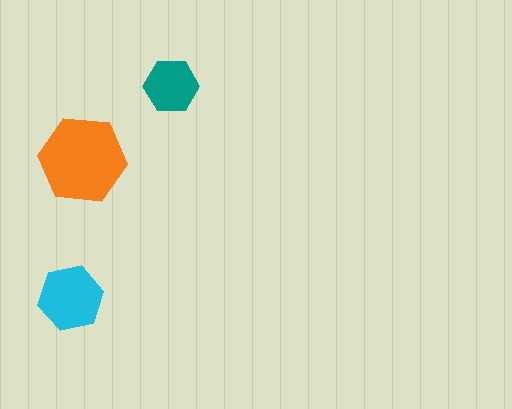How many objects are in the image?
There are 3 objects in the image.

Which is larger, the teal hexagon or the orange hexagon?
The orange one.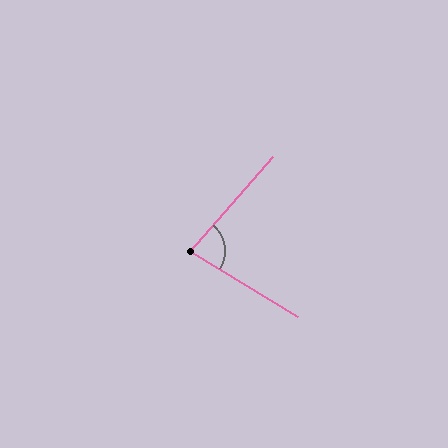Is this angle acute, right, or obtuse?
It is acute.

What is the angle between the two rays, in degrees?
Approximately 80 degrees.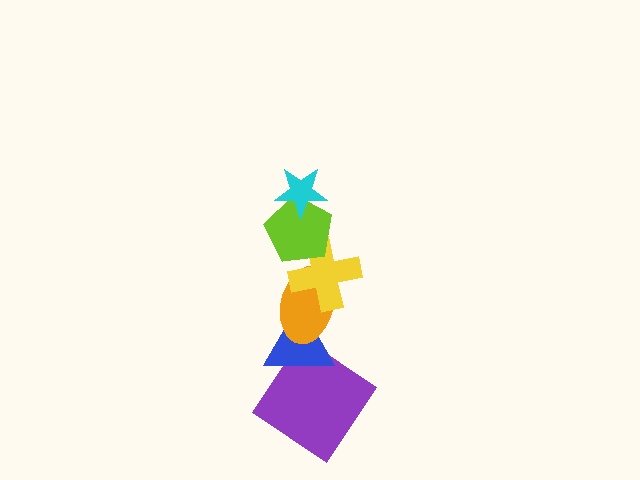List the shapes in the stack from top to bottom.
From top to bottom: the cyan star, the lime pentagon, the yellow cross, the orange ellipse, the blue triangle, the purple diamond.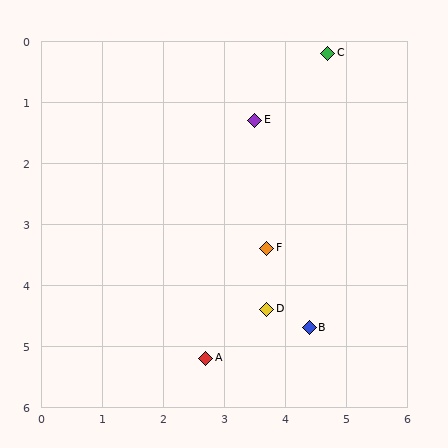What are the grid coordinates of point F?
Point F is at approximately (3.7, 3.4).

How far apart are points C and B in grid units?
Points C and B are about 4.5 grid units apart.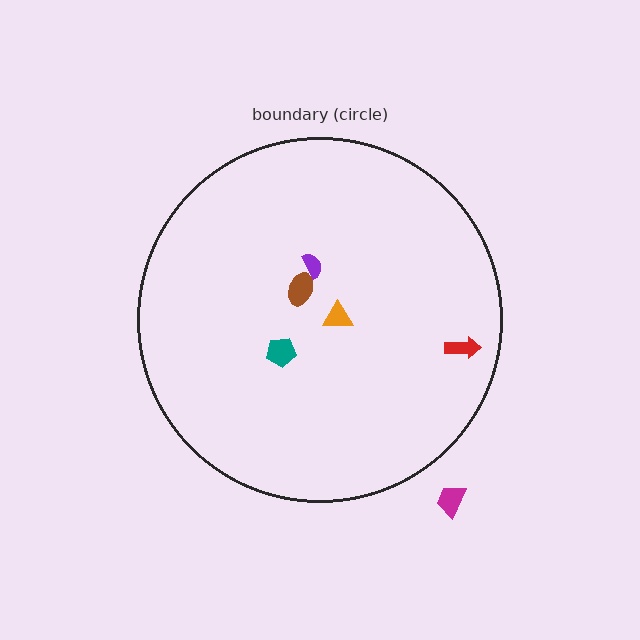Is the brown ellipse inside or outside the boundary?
Inside.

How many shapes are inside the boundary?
5 inside, 1 outside.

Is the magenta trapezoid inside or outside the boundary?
Outside.